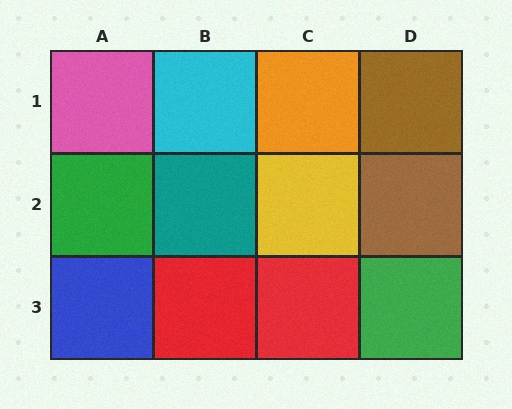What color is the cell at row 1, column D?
Brown.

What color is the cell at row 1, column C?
Orange.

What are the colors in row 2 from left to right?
Green, teal, yellow, brown.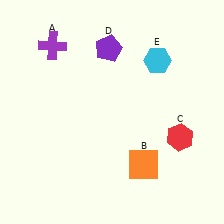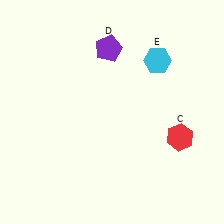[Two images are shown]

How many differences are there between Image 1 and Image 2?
There are 2 differences between the two images.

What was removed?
The orange square (B), the purple cross (A) were removed in Image 2.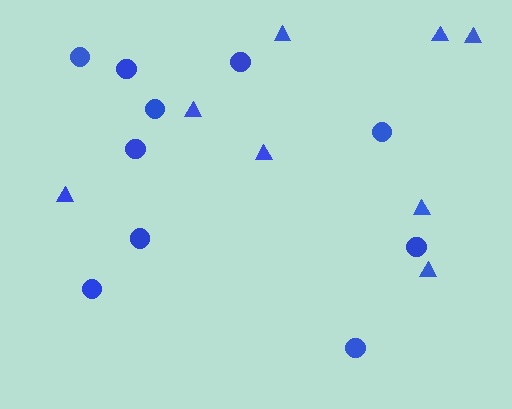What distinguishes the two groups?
There are 2 groups: one group of triangles (8) and one group of circles (10).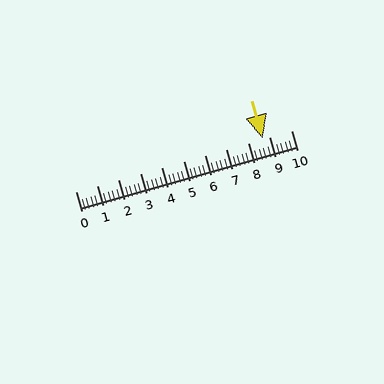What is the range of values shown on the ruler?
The ruler shows values from 0 to 10.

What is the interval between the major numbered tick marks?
The major tick marks are spaced 1 units apart.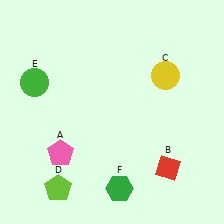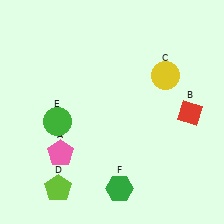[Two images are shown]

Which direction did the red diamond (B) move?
The red diamond (B) moved up.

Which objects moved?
The objects that moved are: the red diamond (B), the green circle (E).